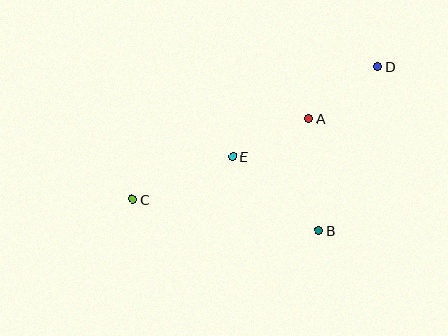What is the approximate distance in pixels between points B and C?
The distance between B and C is approximately 188 pixels.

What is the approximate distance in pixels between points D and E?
The distance between D and E is approximately 171 pixels.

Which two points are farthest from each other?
Points C and D are farthest from each other.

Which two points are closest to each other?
Points A and E are closest to each other.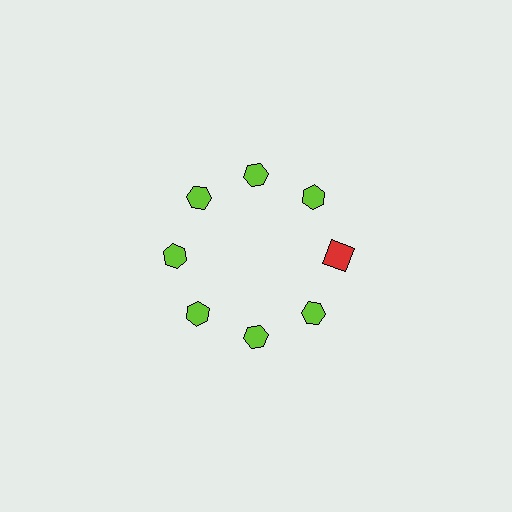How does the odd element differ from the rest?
It differs in both color (red instead of lime) and shape (square instead of hexagon).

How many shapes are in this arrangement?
There are 8 shapes arranged in a ring pattern.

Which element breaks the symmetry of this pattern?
The red square at roughly the 3 o'clock position breaks the symmetry. All other shapes are lime hexagons.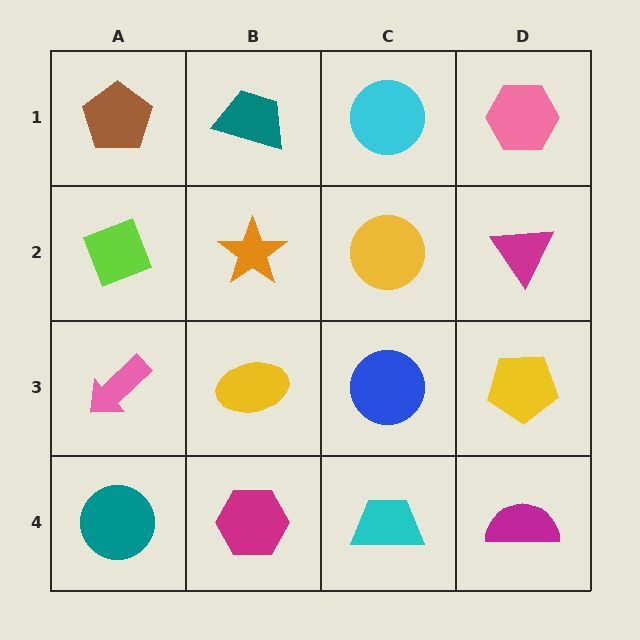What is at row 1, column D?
A pink hexagon.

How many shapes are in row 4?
4 shapes.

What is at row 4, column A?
A teal circle.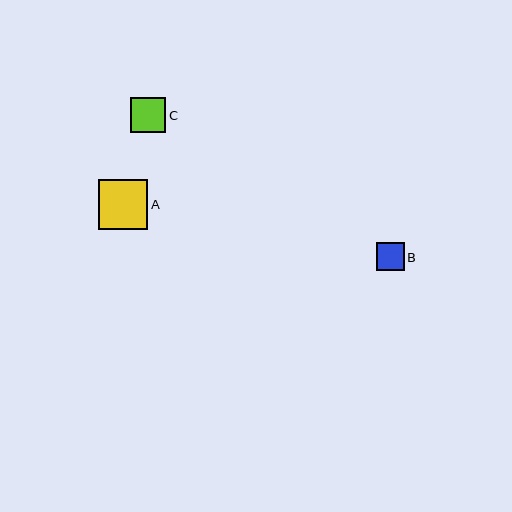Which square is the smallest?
Square B is the smallest with a size of approximately 28 pixels.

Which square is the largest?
Square A is the largest with a size of approximately 50 pixels.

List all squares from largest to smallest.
From largest to smallest: A, C, B.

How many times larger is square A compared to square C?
Square A is approximately 1.4 times the size of square C.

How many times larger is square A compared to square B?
Square A is approximately 1.8 times the size of square B.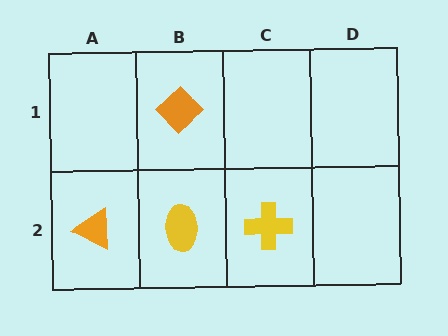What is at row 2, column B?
A yellow ellipse.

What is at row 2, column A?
An orange triangle.